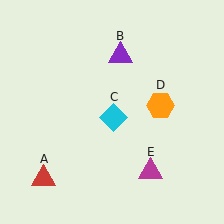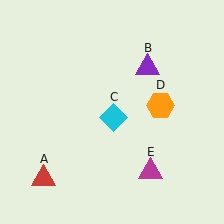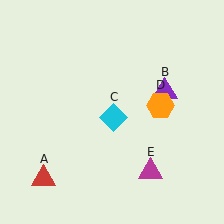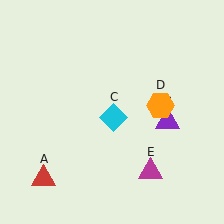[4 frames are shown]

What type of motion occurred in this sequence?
The purple triangle (object B) rotated clockwise around the center of the scene.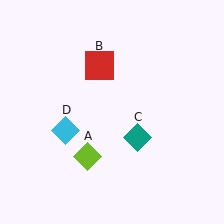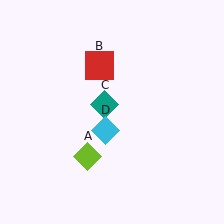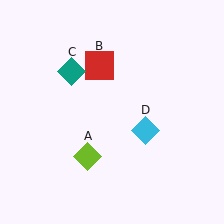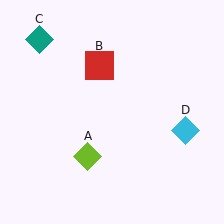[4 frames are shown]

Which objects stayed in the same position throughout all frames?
Lime diamond (object A) and red square (object B) remained stationary.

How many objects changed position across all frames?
2 objects changed position: teal diamond (object C), cyan diamond (object D).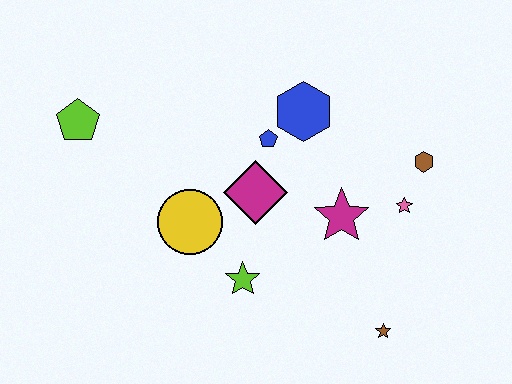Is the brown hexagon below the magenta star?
No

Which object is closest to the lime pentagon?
The yellow circle is closest to the lime pentagon.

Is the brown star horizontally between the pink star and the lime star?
Yes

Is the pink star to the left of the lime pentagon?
No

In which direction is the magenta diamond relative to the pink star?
The magenta diamond is to the left of the pink star.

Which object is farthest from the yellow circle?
The brown hexagon is farthest from the yellow circle.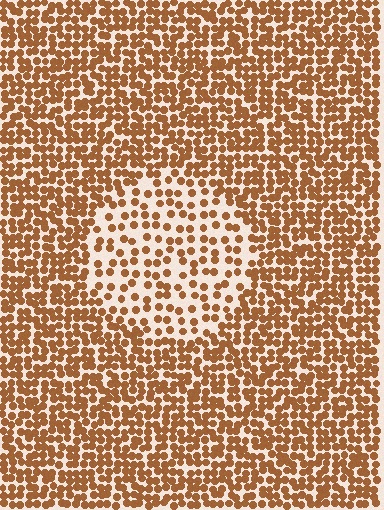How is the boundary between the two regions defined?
The boundary is defined by a change in element density (approximately 2.1x ratio). All elements are the same color, size, and shape.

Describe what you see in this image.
The image contains small brown elements arranged at two different densities. A circle-shaped region is visible where the elements are less densely packed than the surrounding area.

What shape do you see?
I see a circle.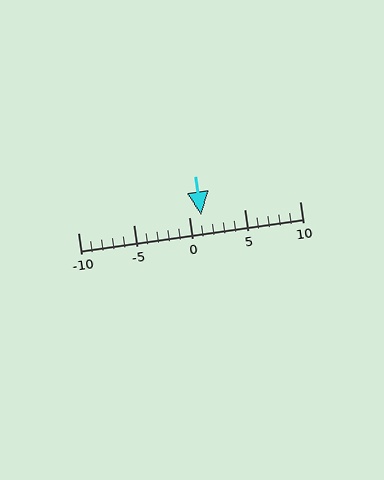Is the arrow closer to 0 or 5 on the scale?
The arrow is closer to 0.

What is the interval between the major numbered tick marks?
The major tick marks are spaced 5 units apart.